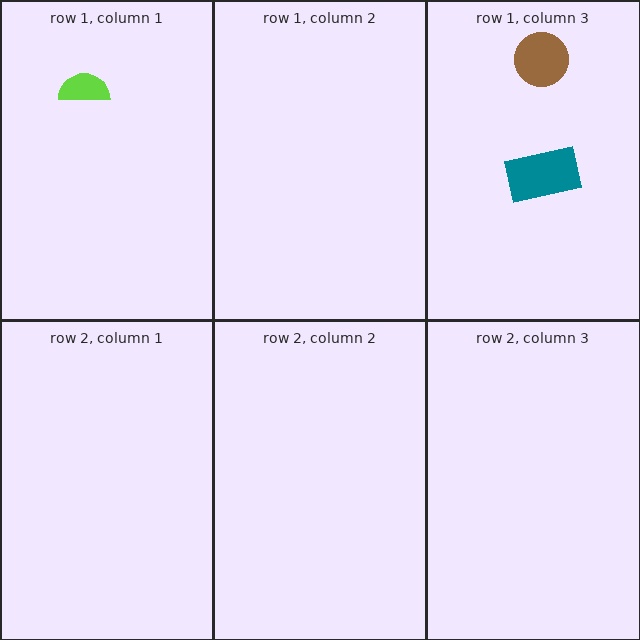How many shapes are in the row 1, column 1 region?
1.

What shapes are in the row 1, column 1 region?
The lime semicircle.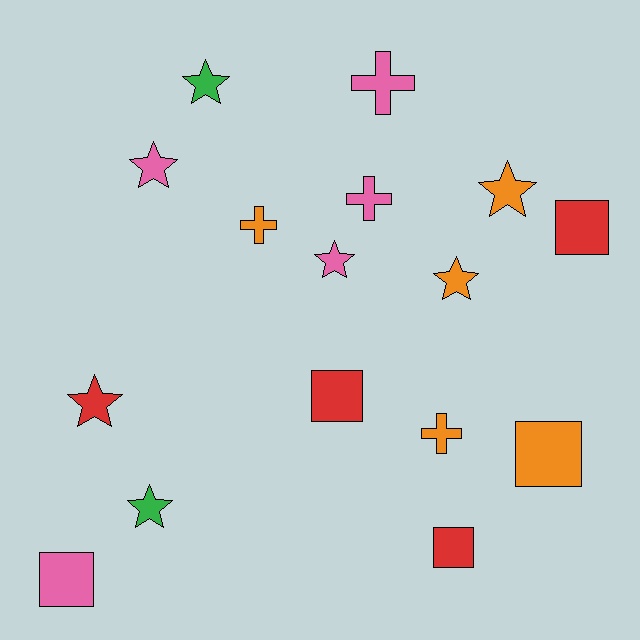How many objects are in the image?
There are 16 objects.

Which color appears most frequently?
Pink, with 5 objects.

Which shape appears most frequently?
Star, with 7 objects.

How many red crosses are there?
There are no red crosses.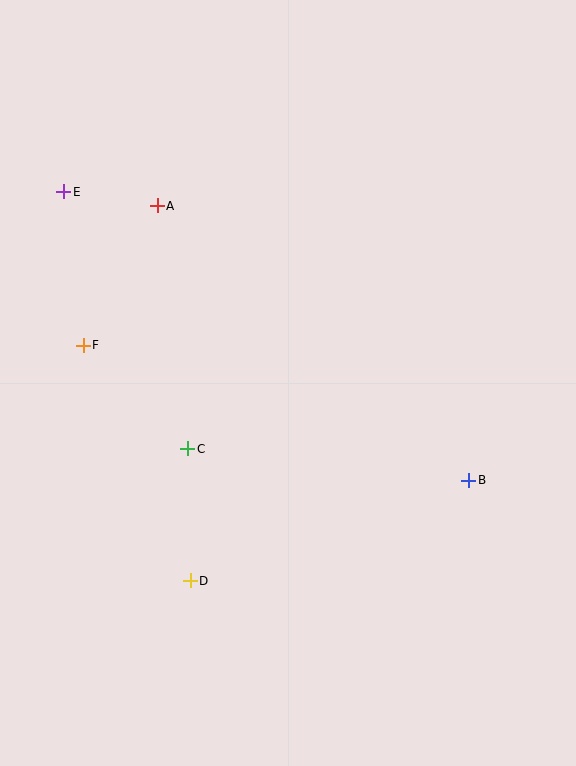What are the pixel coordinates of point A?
Point A is at (157, 206).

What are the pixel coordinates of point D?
Point D is at (190, 581).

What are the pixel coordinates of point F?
Point F is at (83, 345).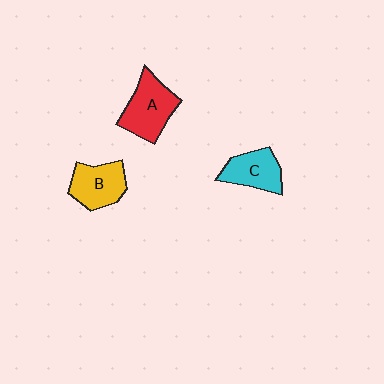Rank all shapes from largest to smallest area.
From largest to smallest: A (red), B (yellow), C (cyan).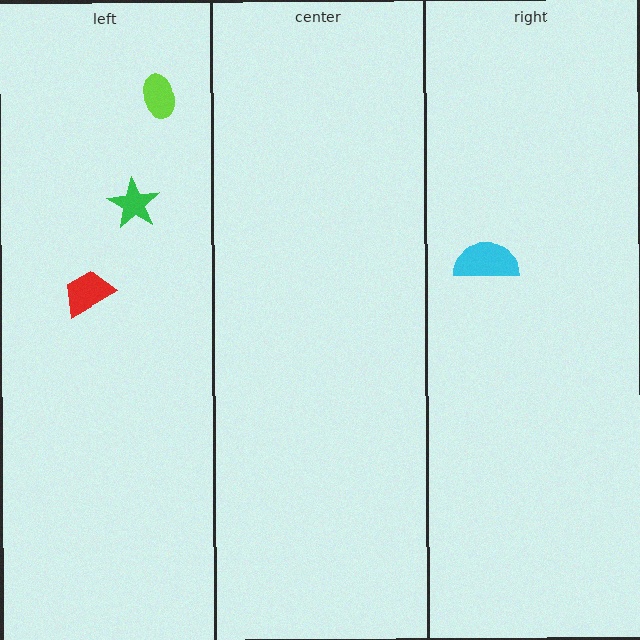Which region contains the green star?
The left region.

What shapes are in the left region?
The green star, the lime ellipse, the red trapezoid.